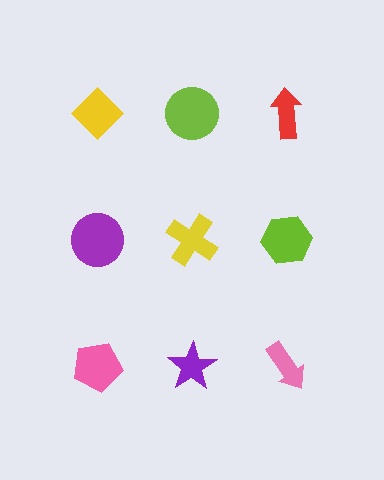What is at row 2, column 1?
A purple circle.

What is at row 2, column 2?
A yellow cross.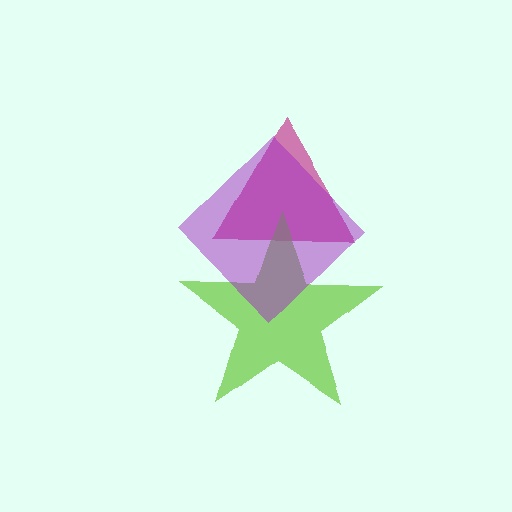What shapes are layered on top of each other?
The layered shapes are: a magenta triangle, a lime star, a purple diamond.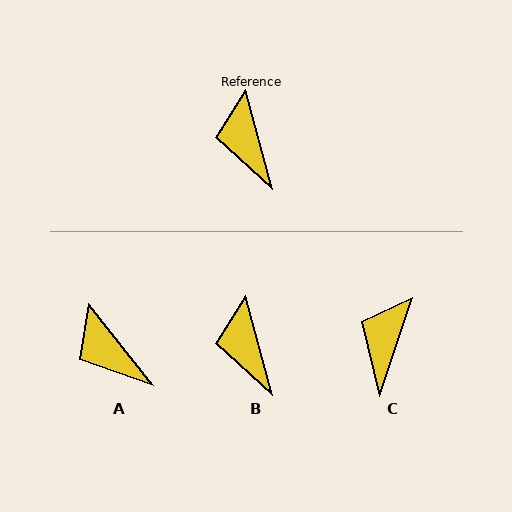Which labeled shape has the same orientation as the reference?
B.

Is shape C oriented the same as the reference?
No, it is off by about 33 degrees.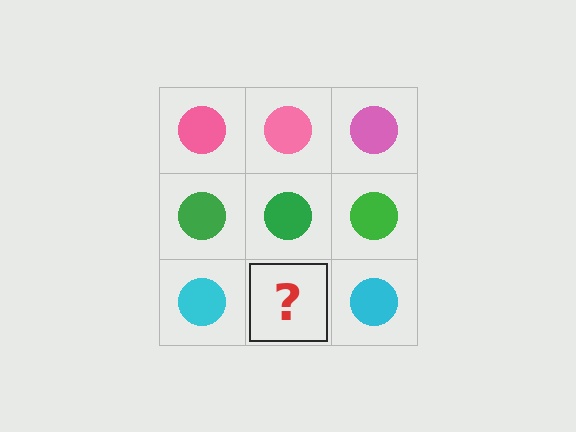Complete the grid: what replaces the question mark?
The question mark should be replaced with a cyan circle.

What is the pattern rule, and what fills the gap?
The rule is that each row has a consistent color. The gap should be filled with a cyan circle.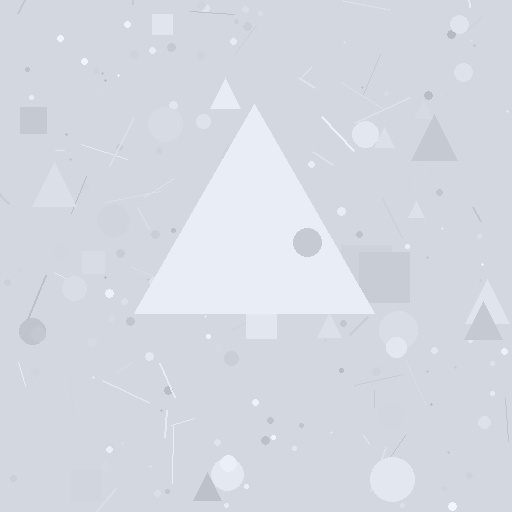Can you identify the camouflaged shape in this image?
The camouflaged shape is a triangle.